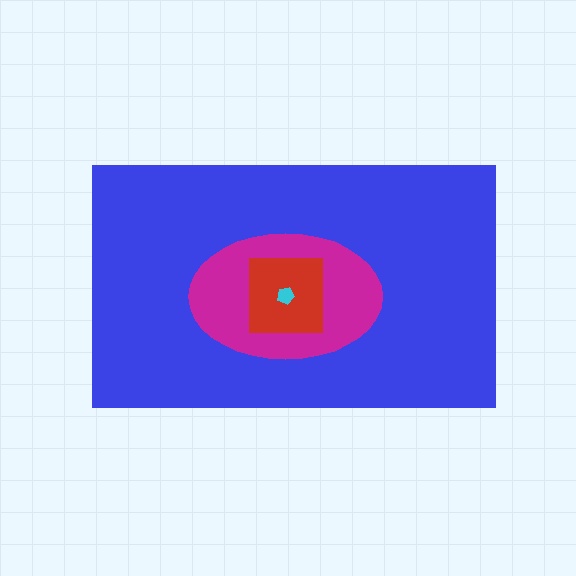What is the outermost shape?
The blue rectangle.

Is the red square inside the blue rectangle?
Yes.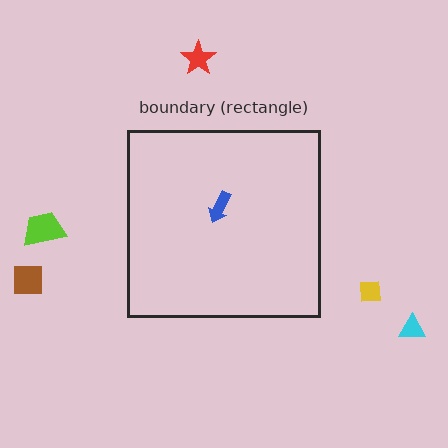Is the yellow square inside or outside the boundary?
Outside.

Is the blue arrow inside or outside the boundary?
Inside.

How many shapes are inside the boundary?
1 inside, 5 outside.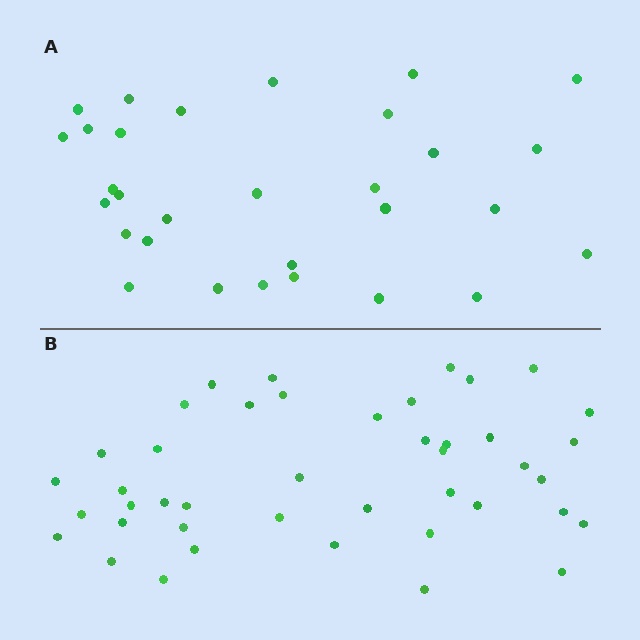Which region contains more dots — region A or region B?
Region B (the bottom region) has more dots.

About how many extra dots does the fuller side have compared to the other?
Region B has approximately 15 more dots than region A.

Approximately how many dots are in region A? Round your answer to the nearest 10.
About 30 dots.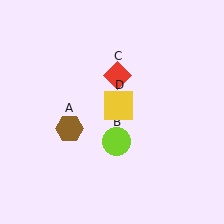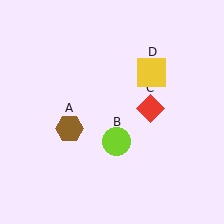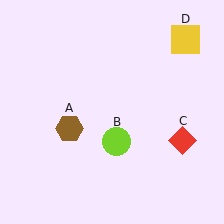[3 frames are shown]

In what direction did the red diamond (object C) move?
The red diamond (object C) moved down and to the right.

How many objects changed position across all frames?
2 objects changed position: red diamond (object C), yellow square (object D).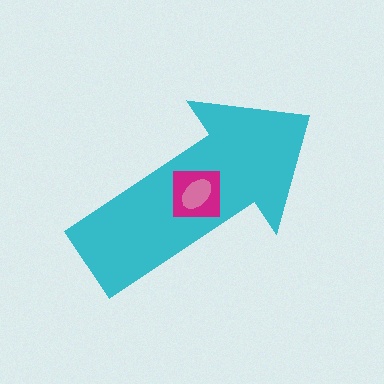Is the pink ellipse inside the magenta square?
Yes.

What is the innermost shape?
The pink ellipse.